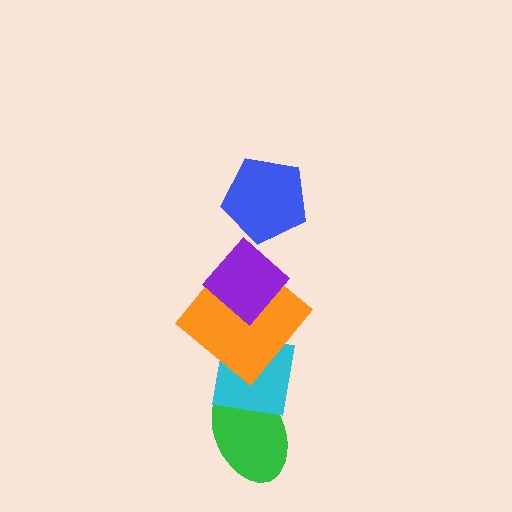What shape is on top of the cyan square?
The orange diamond is on top of the cyan square.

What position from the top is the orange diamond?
The orange diamond is 3rd from the top.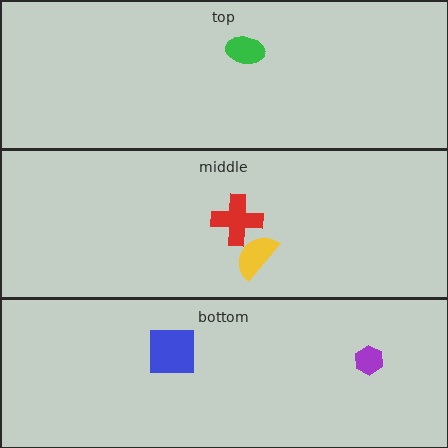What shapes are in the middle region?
The red cross, the yellow semicircle.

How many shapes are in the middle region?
2.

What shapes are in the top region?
The green ellipse.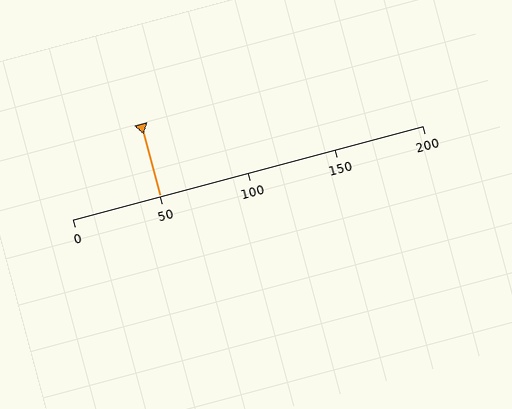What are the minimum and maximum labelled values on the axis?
The axis runs from 0 to 200.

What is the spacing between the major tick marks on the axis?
The major ticks are spaced 50 apart.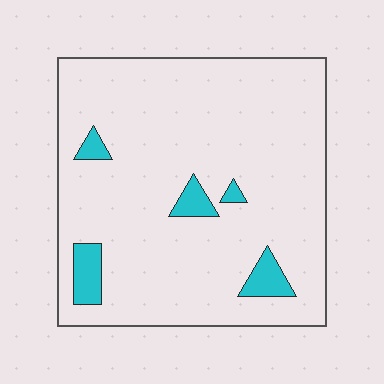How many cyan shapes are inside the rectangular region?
5.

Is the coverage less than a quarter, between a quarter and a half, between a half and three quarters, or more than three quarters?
Less than a quarter.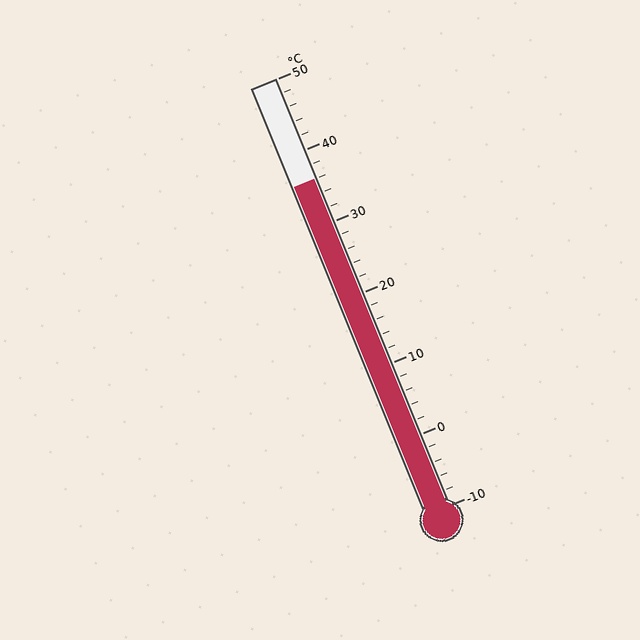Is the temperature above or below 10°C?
The temperature is above 10°C.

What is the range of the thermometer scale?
The thermometer scale ranges from -10°C to 50°C.